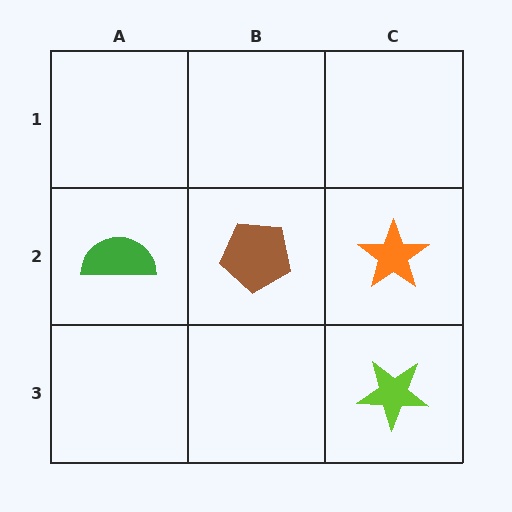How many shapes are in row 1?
0 shapes.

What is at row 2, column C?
An orange star.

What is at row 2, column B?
A brown pentagon.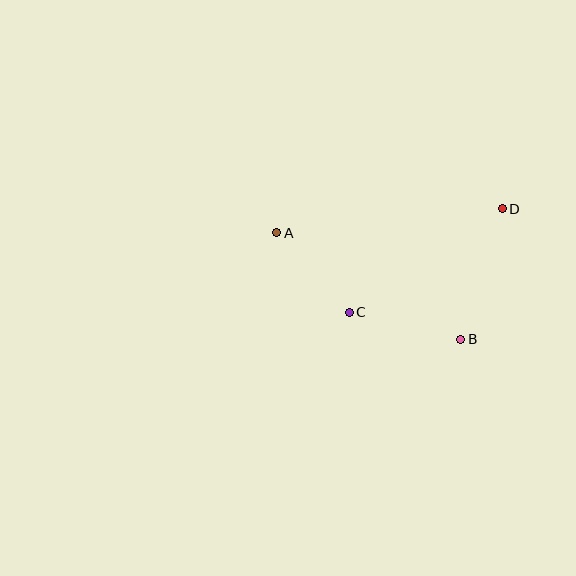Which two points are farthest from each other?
Points A and D are farthest from each other.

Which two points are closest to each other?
Points A and C are closest to each other.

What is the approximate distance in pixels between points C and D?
The distance between C and D is approximately 185 pixels.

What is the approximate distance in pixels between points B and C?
The distance between B and C is approximately 115 pixels.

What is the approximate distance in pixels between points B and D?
The distance between B and D is approximately 137 pixels.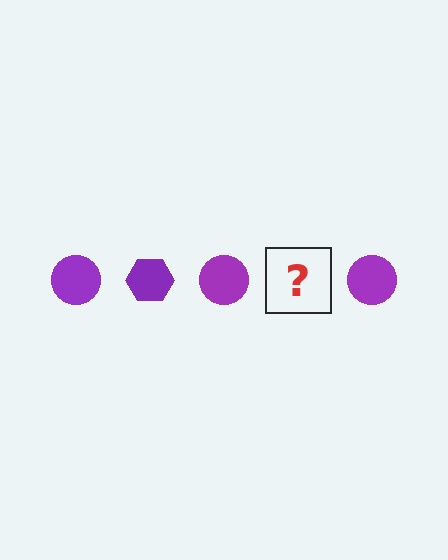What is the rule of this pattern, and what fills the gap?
The rule is that the pattern cycles through circle, hexagon shapes in purple. The gap should be filled with a purple hexagon.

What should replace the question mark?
The question mark should be replaced with a purple hexagon.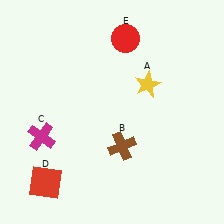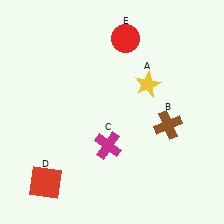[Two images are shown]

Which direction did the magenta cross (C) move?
The magenta cross (C) moved right.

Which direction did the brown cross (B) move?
The brown cross (B) moved right.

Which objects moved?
The objects that moved are: the brown cross (B), the magenta cross (C).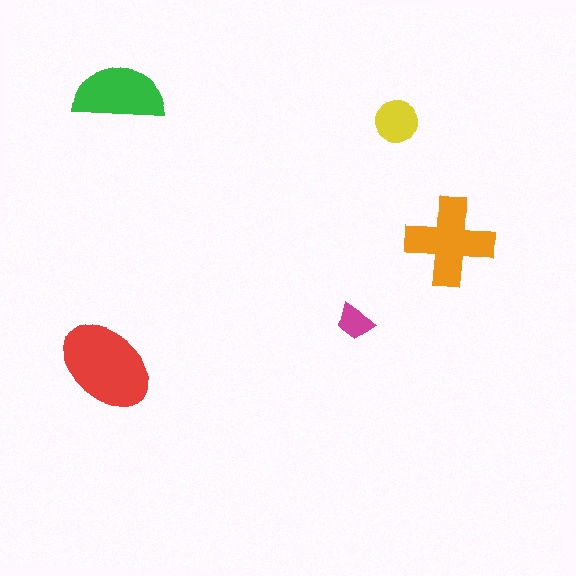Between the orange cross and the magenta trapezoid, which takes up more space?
The orange cross.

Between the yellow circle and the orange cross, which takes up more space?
The orange cross.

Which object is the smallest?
The magenta trapezoid.